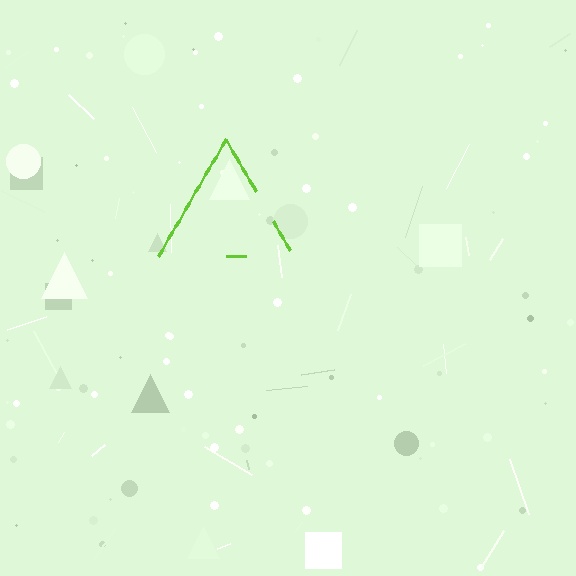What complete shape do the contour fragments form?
The contour fragments form a triangle.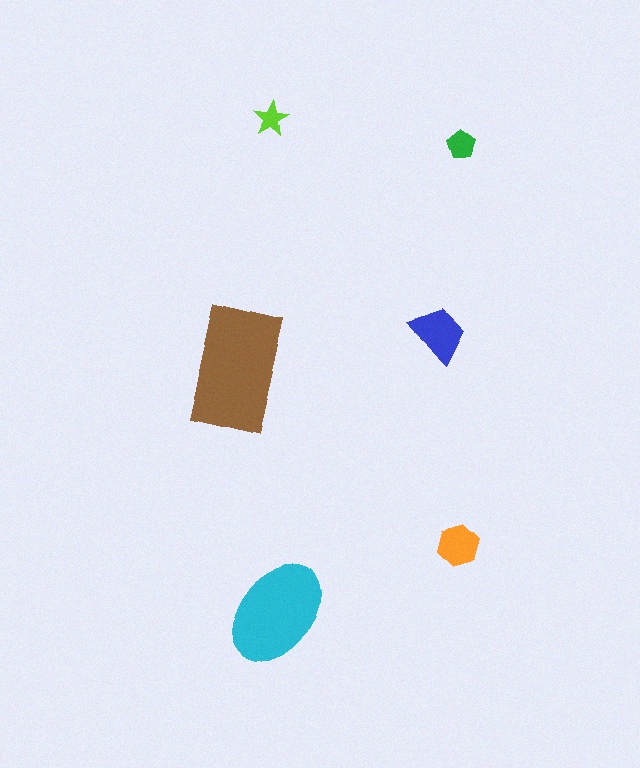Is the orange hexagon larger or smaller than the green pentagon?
Larger.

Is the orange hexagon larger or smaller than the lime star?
Larger.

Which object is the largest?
The brown rectangle.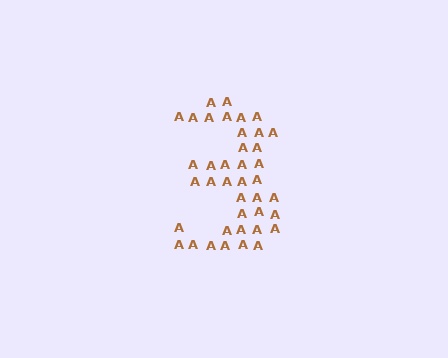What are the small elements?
The small elements are letter A's.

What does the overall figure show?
The overall figure shows the digit 3.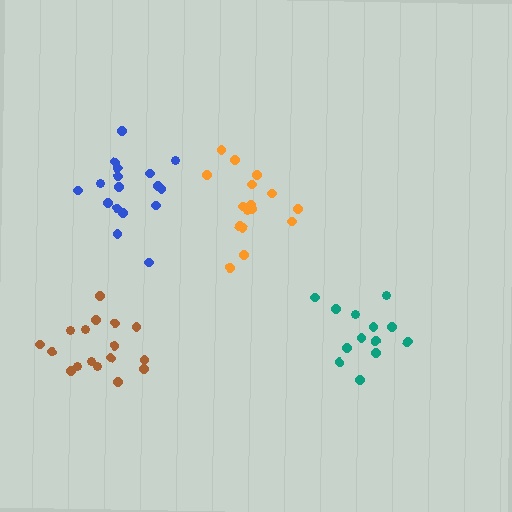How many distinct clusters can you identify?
There are 4 distinct clusters.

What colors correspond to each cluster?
The clusters are colored: brown, blue, orange, teal.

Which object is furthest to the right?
The teal cluster is rightmost.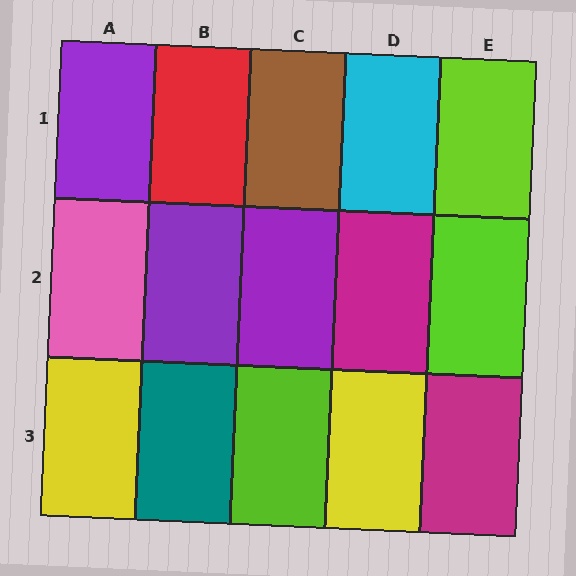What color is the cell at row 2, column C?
Purple.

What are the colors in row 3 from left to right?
Yellow, teal, lime, yellow, magenta.